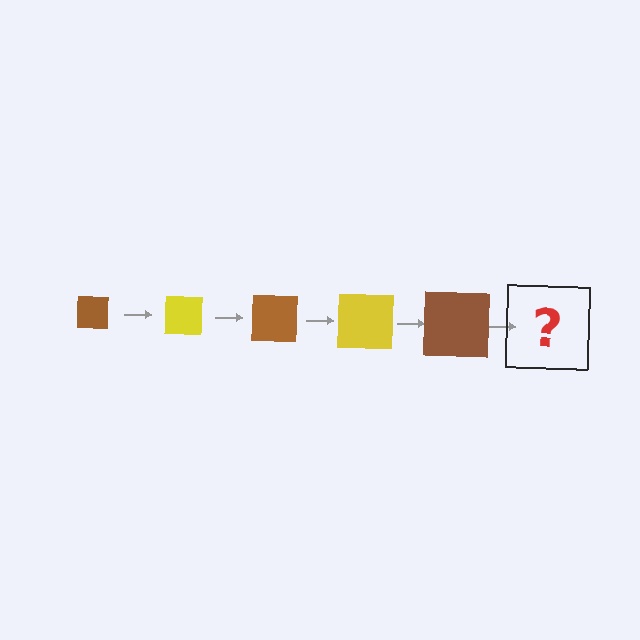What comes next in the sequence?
The next element should be a yellow square, larger than the previous one.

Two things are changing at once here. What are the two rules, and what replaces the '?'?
The two rules are that the square grows larger each step and the color cycles through brown and yellow. The '?' should be a yellow square, larger than the previous one.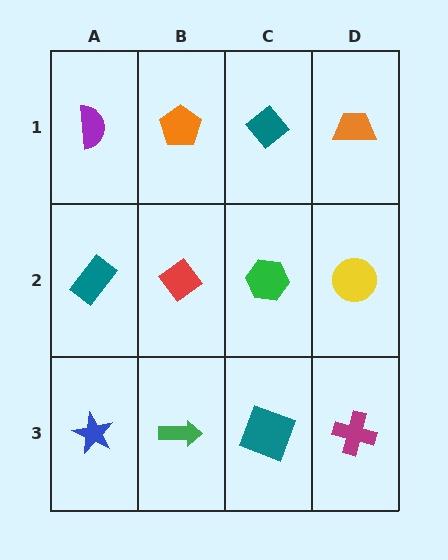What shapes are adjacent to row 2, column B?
An orange pentagon (row 1, column B), a green arrow (row 3, column B), a teal rectangle (row 2, column A), a green hexagon (row 2, column C).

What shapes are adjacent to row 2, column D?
An orange trapezoid (row 1, column D), a magenta cross (row 3, column D), a green hexagon (row 2, column C).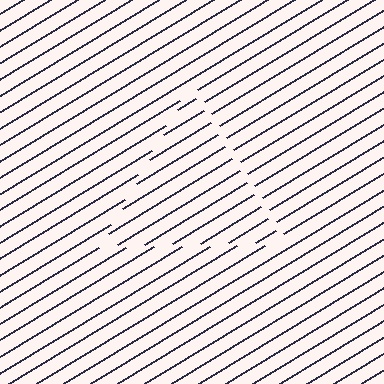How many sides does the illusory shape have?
3 sides — the line-ends trace a triangle.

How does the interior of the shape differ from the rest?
The interior of the shape contains the same grating, shifted by half a period — the contour is defined by the phase discontinuity where line-ends from the inner and outer gratings abut.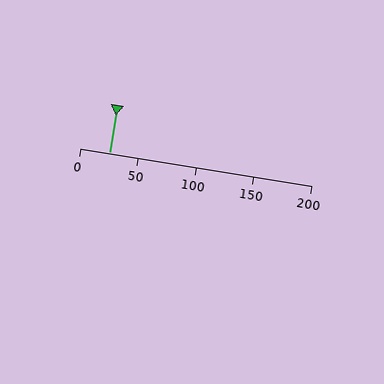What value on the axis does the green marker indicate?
The marker indicates approximately 25.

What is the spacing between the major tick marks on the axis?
The major ticks are spaced 50 apart.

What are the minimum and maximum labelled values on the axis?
The axis runs from 0 to 200.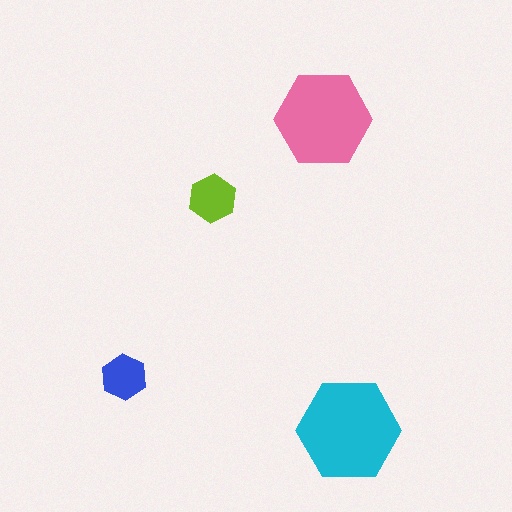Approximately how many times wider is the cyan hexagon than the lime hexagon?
About 2 times wider.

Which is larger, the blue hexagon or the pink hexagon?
The pink one.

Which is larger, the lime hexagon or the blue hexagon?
The lime one.